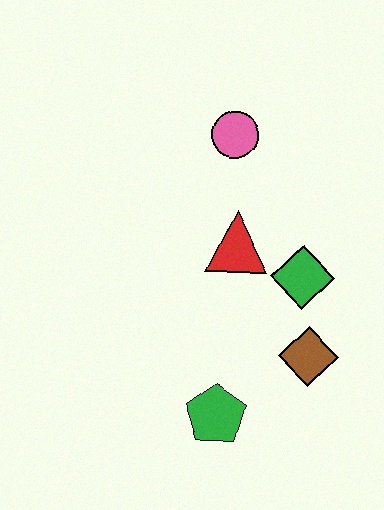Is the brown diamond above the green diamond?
No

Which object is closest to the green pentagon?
The brown diamond is closest to the green pentagon.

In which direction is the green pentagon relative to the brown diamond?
The green pentagon is to the left of the brown diamond.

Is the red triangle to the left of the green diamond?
Yes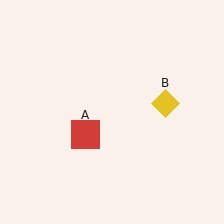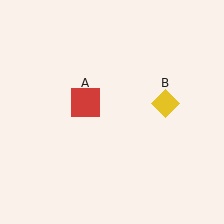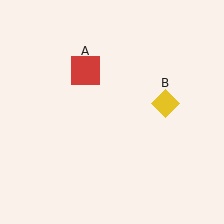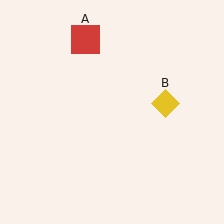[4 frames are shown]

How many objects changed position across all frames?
1 object changed position: red square (object A).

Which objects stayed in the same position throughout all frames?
Yellow diamond (object B) remained stationary.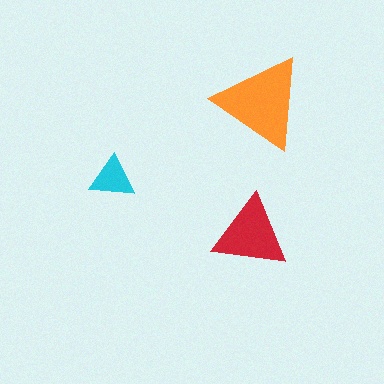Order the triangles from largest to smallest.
the orange one, the red one, the cyan one.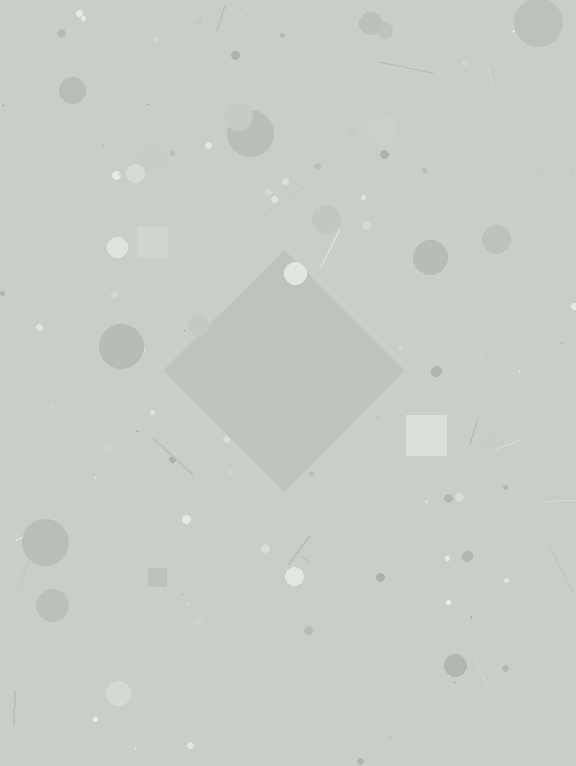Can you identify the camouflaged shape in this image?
The camouflaged shape is a diamond.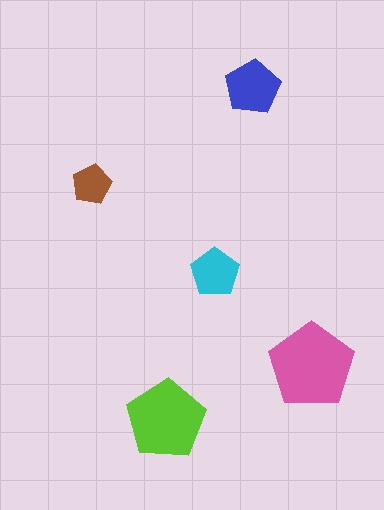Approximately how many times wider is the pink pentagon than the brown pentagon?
About 2 times wider.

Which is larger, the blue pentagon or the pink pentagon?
The pink one.